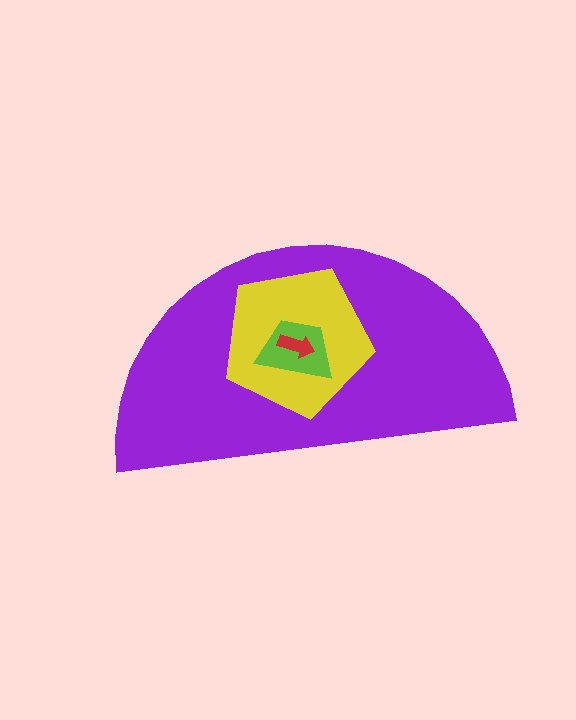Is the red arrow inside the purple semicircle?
Yes.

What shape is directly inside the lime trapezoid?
The red arrow.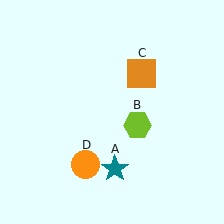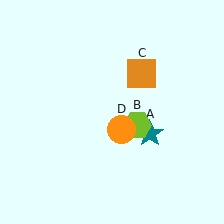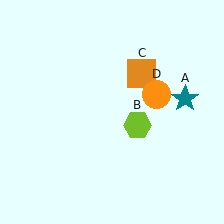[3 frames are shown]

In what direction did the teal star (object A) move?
The teal star (object A) moved up and to the right.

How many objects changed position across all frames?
2 objects changed position: teal star (object A), orange circle (object D).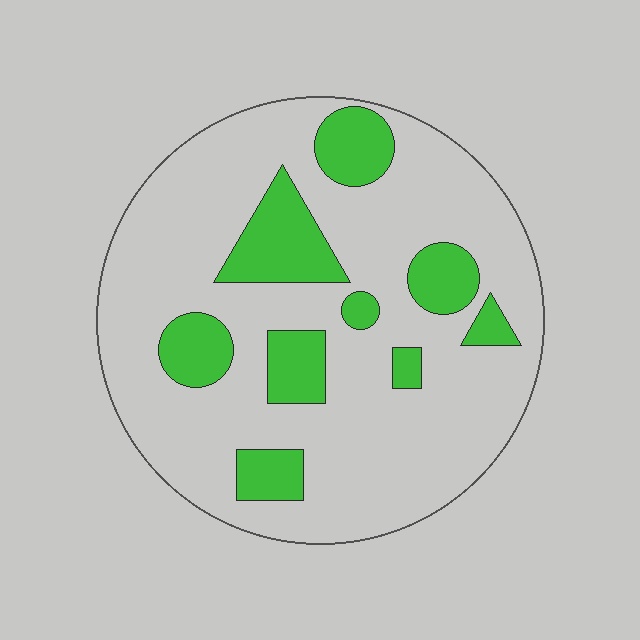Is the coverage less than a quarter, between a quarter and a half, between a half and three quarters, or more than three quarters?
Less than a quarter.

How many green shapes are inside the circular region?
9.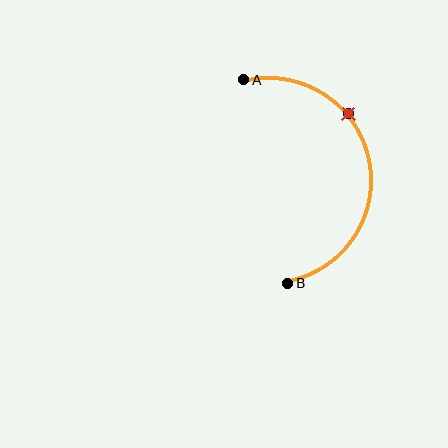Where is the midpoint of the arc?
The arc midpoint is the point on the curve farthest from the straight line joining A and B. It sits to the right of that line.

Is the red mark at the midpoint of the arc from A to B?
No. The red mark lies on the arc but is closer to endpoint A. The arc midpoint would be at the point on the curve equidistant along the arc from both A and B.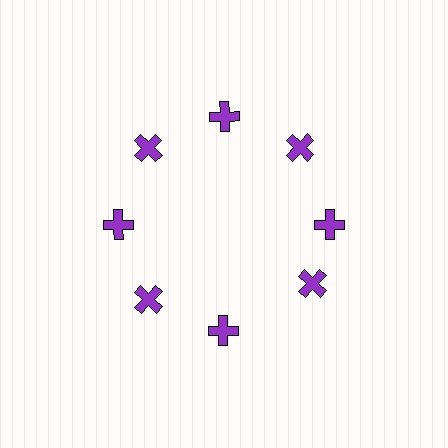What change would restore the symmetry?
The symmetry would be restored by rotating it back into even spacing with its neighbors so that all 8 crosses sit at equal angles and equal distance from the center.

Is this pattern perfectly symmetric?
No. The 8 purple crosses are arranged in a ring, but one element near the 4 o'clock position is rotated out of alignment along the ring, breaking the 8-fold rotational symmetry.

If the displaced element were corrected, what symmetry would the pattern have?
It would have 8-fold rotational symmetry — the pattern would map onto itself every 45 degrees.